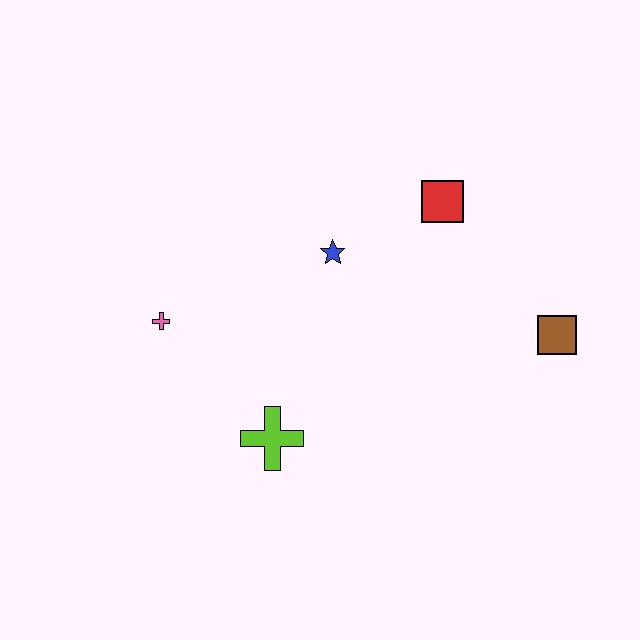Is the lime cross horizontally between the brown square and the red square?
No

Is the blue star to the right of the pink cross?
Yes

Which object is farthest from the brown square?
The pink cross is farthest from the brown square.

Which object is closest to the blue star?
The red square is closest to the blue star.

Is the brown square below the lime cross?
No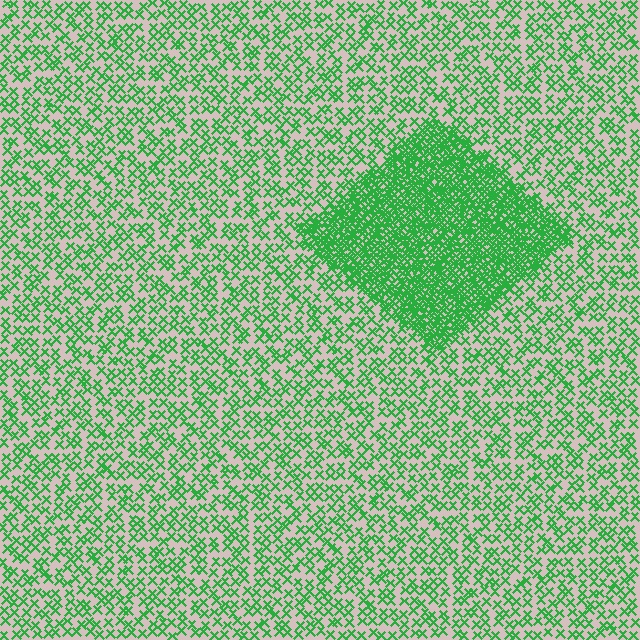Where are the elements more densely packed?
The elements are more densely packed inside the diamond boundary.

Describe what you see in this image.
The image contains small green elements arranged at two different densities. A diamond-shaped region is visible where the elements are more densely packed than the surrounding area.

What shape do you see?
I see a diamond.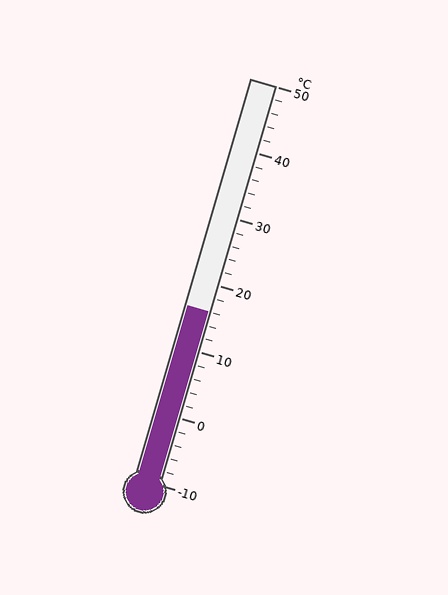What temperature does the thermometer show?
The thermometer shows approximately 16°C.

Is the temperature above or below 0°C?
The temperature is above 0°C.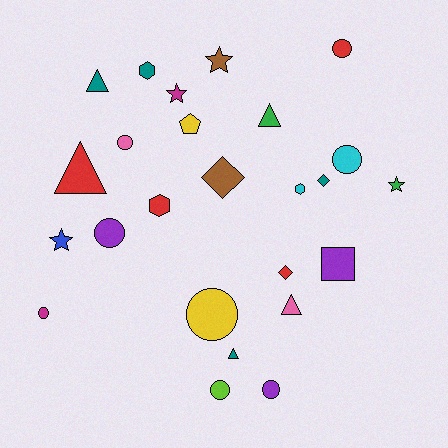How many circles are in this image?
There are 8 circles.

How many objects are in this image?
There are 25 objects.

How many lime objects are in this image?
There is 1 lime object.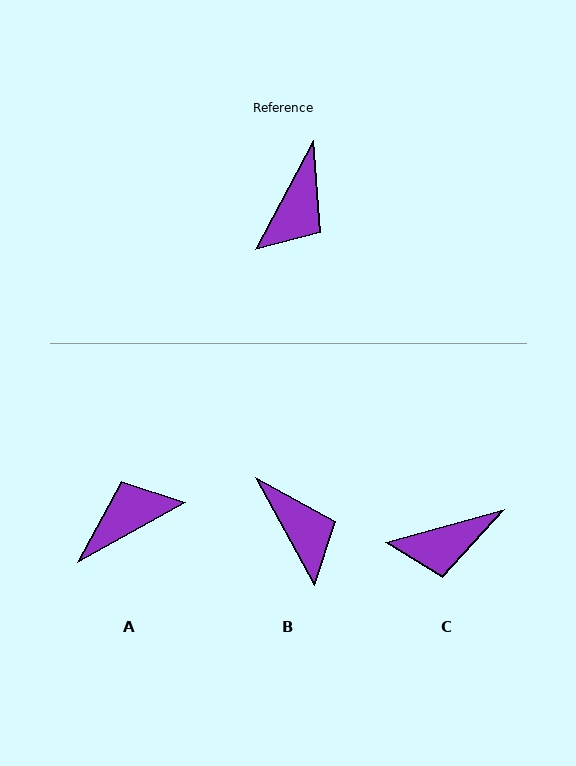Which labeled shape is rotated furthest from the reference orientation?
A, about 147 degrees away.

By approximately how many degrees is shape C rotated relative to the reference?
Approximately 46 degrees clockwise.